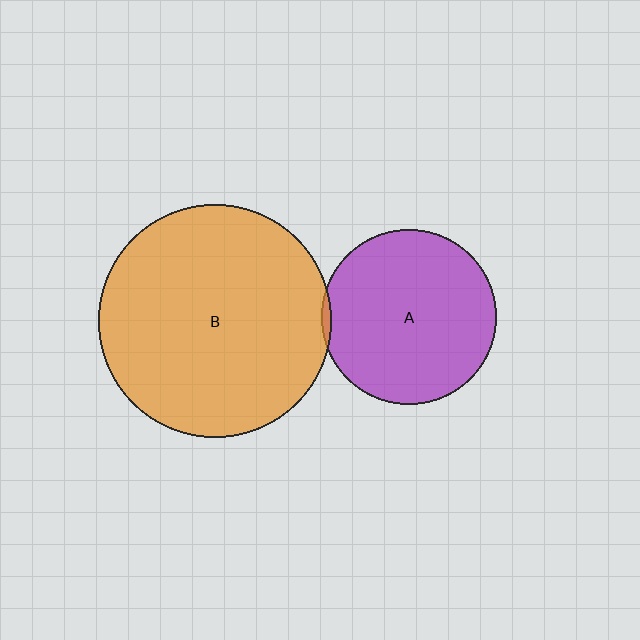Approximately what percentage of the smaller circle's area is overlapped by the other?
Approximately 5%.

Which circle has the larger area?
Circle B (orange).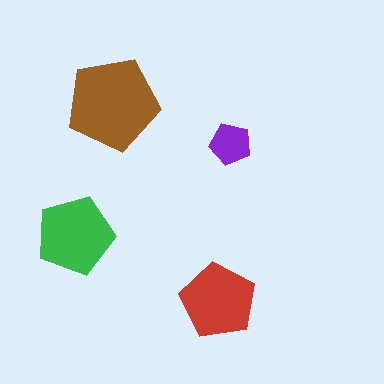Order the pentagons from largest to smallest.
the brown one, the green one, the red one, the purple one.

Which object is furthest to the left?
The green pentagon is leftmost.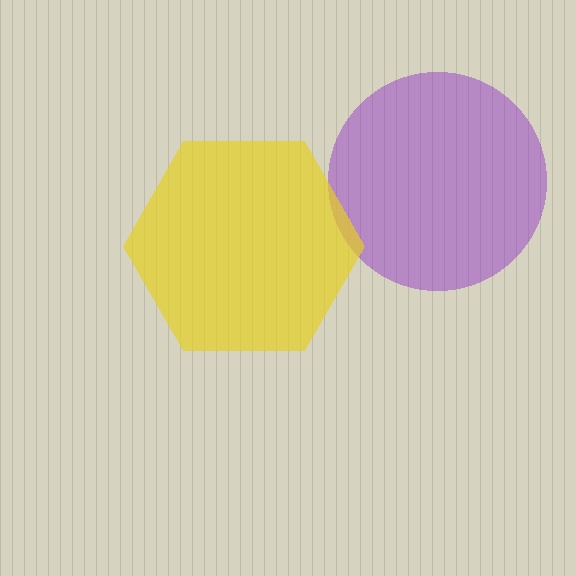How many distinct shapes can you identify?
There are 2 distinct shapes: a purple circle, a yellow hexagon.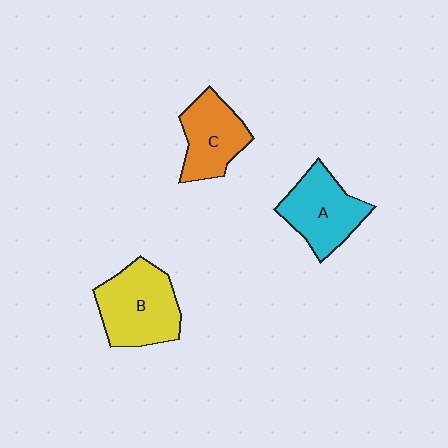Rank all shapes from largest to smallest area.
From largest to smallest: B (yellow), A (cyan), C (orange).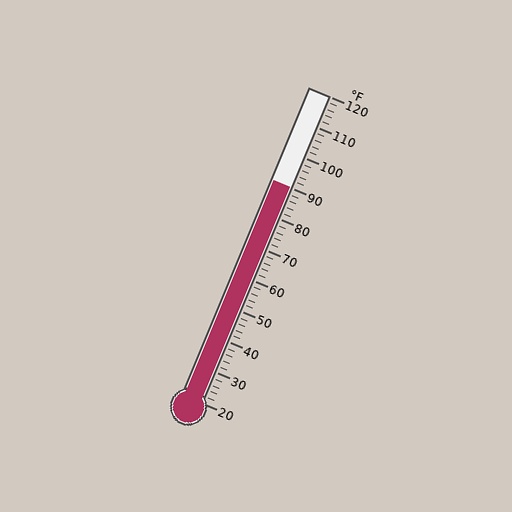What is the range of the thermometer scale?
The thermometer scale ranges from 20°F to 120°F.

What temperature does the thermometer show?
The thermometer shows approximately 90°F.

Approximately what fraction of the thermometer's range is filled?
The thermometer is filled to approximately 70% of its range.